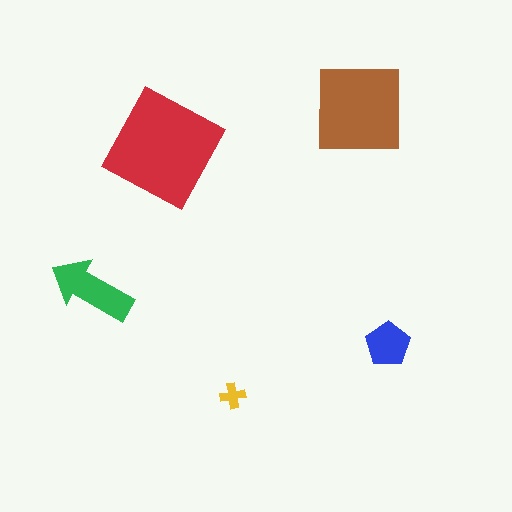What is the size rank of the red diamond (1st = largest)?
1st.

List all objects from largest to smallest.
The red diamond, the brown square, the green arrow, the blue pentagon, the yellow cross.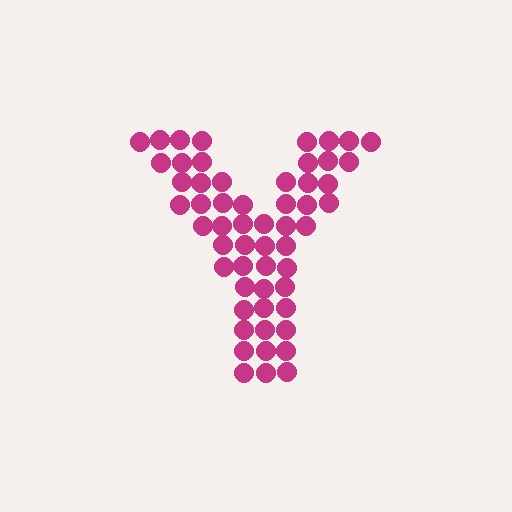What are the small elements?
The small elements are circles.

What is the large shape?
The large shape is the letter Y.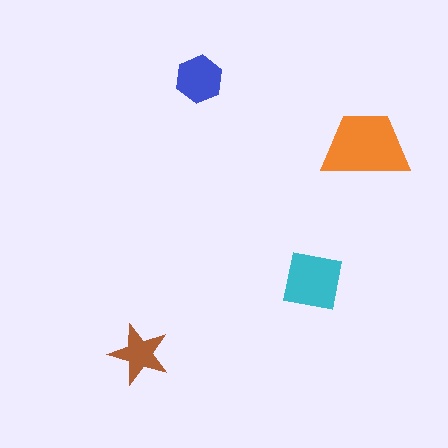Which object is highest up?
The blue hexagon is topmost.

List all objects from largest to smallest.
The orange trapezoid, the cyan square, the blue hexagon, the brown star.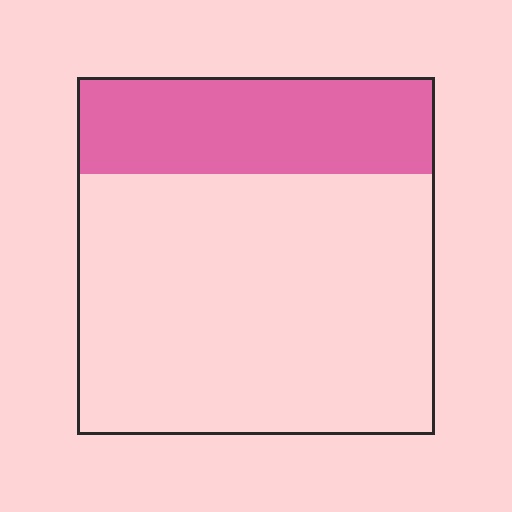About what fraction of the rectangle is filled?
About one quarter (1/4).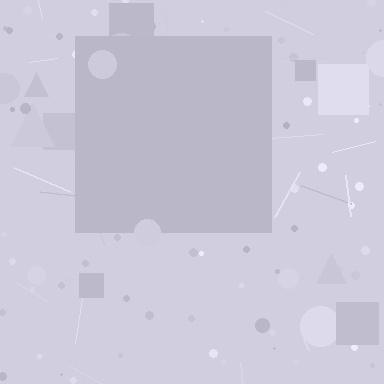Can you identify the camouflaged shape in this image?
The camouflaged shape is a square.